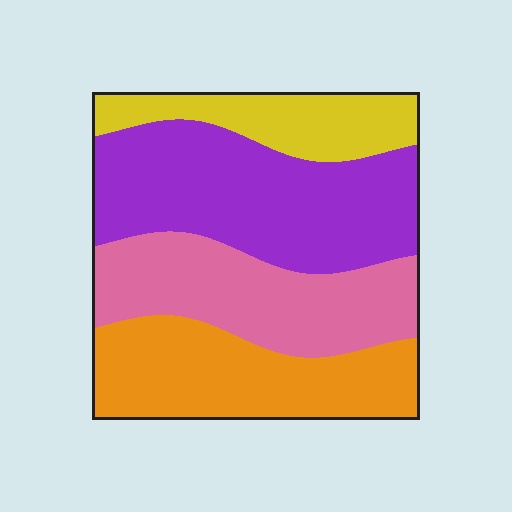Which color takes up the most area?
Purple, at roughly 35%.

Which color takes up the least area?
Yellow, at roughly 15%.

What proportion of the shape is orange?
Orange covers 25% of the shape.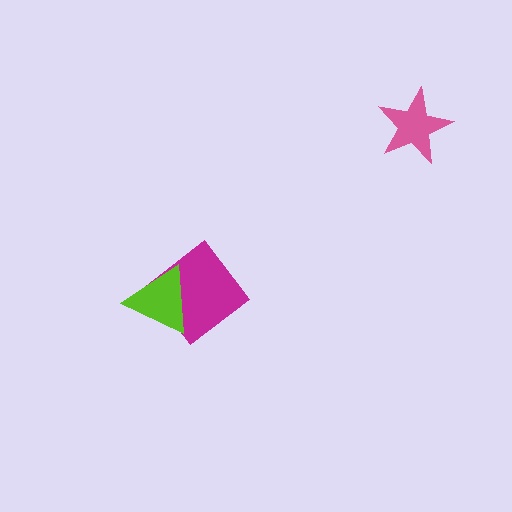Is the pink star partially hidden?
No, no other shape covers it.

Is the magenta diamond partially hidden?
Yes, it is partially covered by another shape.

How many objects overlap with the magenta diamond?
1 object overlaps with the magenta diamond.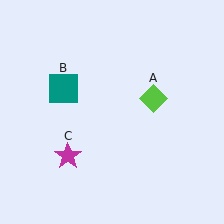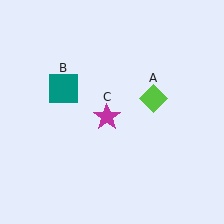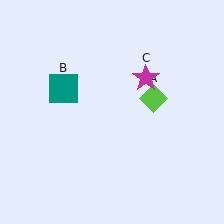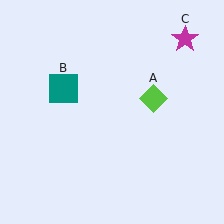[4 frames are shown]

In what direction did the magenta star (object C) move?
The magenta star (object C) moved up and to the right.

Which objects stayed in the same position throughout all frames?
Lime diamond (object A) and teal square (object B) remained stationary.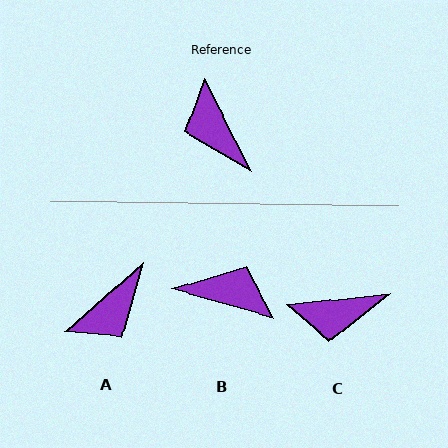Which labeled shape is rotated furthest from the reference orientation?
B, about 133 degrees away.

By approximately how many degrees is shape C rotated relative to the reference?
Approximately 69 degrees counter-clockwise.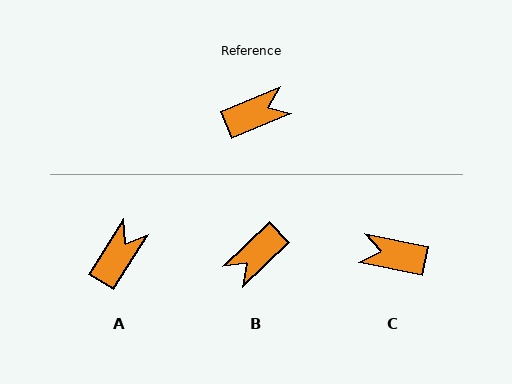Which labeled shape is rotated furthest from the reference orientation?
B, about 159 degrees away.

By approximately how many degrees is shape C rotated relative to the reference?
Approximately 146 degrees counter-clockwise.